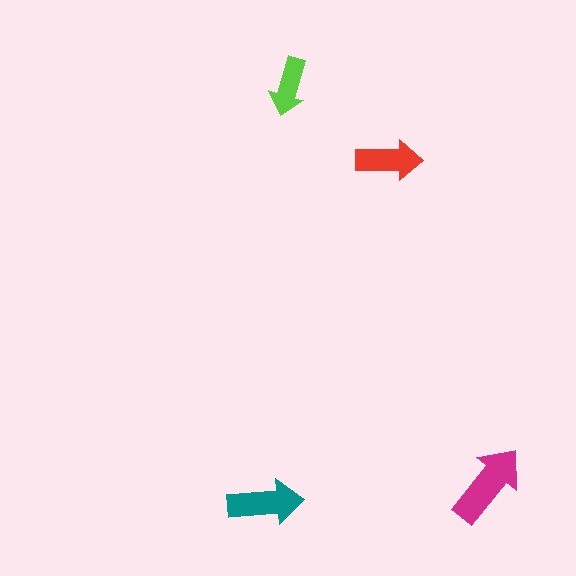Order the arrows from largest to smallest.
the magenta one, the teal one, the red one, the lime one.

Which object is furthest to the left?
The teal arrow is leftmost.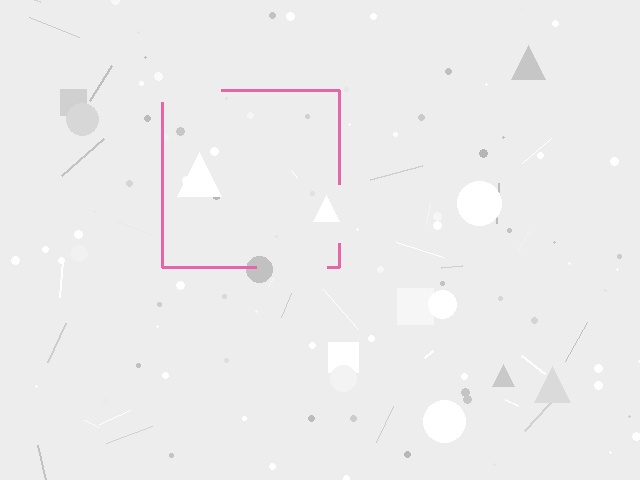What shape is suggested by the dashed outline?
The dashed outline suggests a square.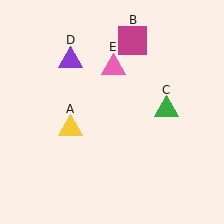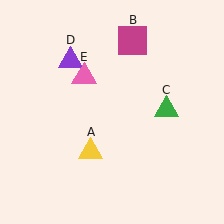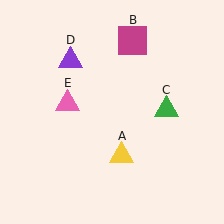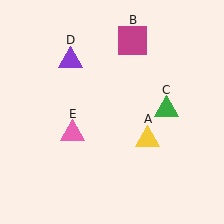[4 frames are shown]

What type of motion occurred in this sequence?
The yellow triangle (object A), pink triangle (object E) rotated counterclockwise around the center of the scene.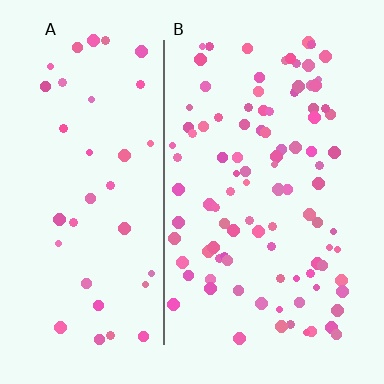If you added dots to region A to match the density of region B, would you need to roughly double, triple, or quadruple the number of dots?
Approximately double.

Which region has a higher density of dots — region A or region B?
B (the right).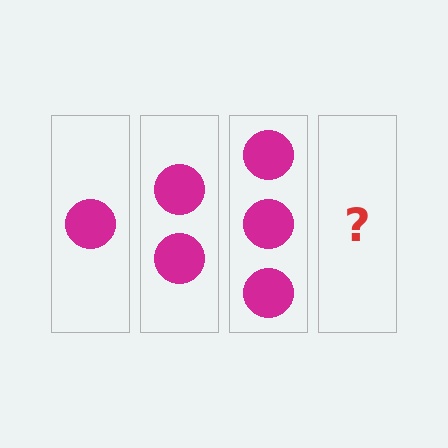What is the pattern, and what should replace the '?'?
The pattern is that each step adds one more circle. The '?' should be 4 circles.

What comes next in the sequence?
The next element should be 4 circles.